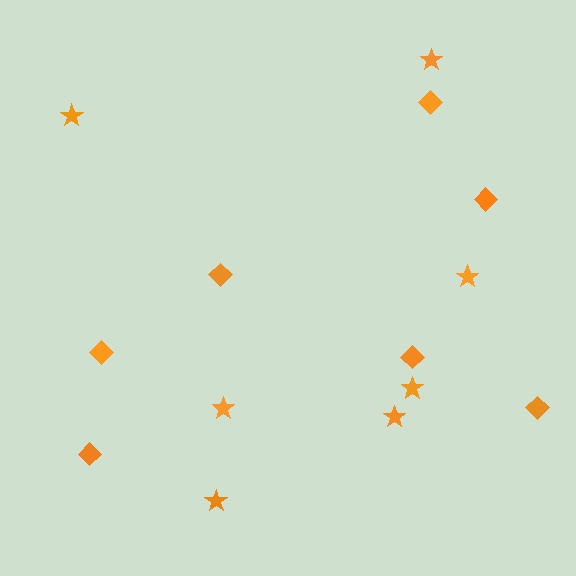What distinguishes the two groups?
There are 2 groups: one group of stars (7) and one group of diamonds (7).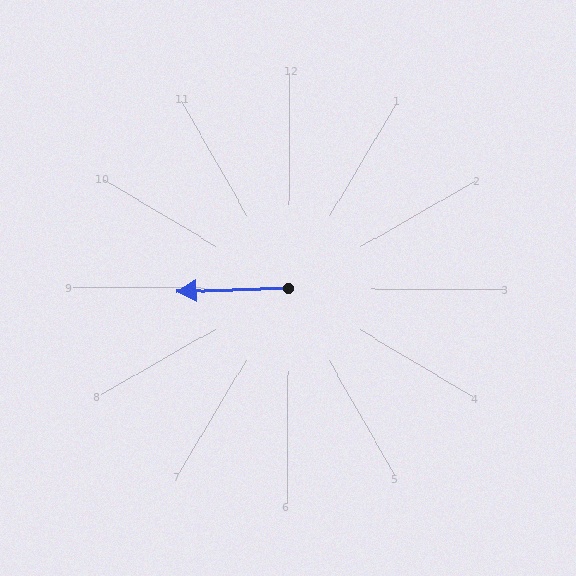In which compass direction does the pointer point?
West.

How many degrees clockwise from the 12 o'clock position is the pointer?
Approximately 268 degrees.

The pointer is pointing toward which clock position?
Roughly 9 o'clock.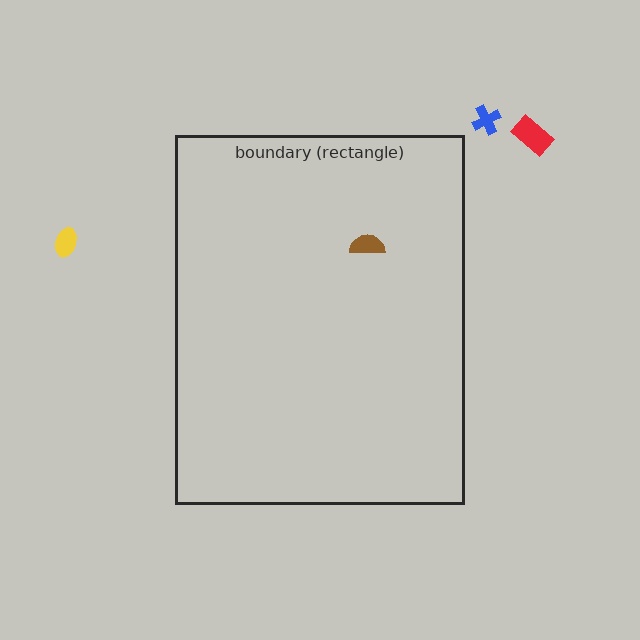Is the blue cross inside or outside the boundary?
Outside.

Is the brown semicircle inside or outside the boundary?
Inside.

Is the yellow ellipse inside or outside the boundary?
Outside.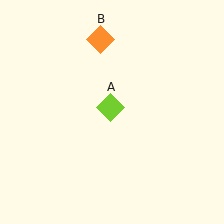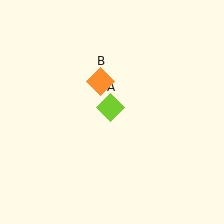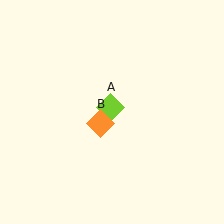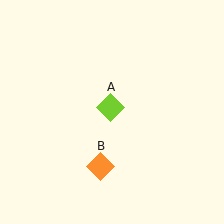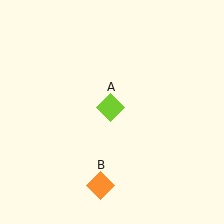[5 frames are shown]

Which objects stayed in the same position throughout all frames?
Lime diamond (object A) remained stationary.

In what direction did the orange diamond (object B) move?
The orange diamond (object B) moved down.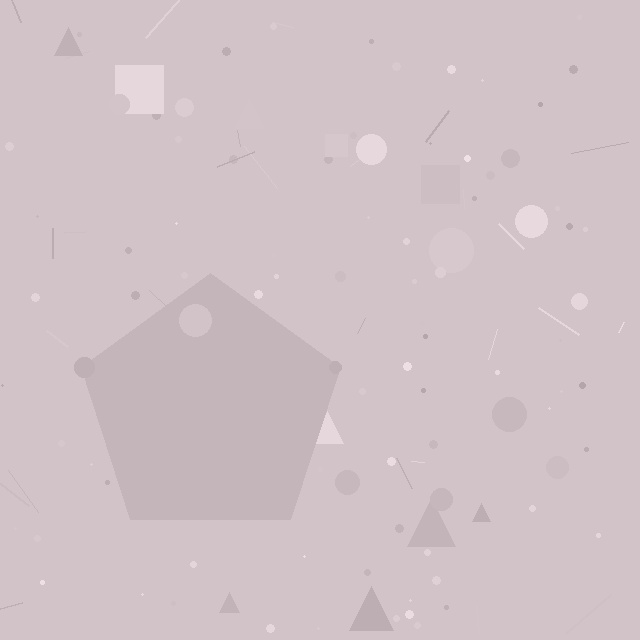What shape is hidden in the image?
A pentagon is hidden in the image.